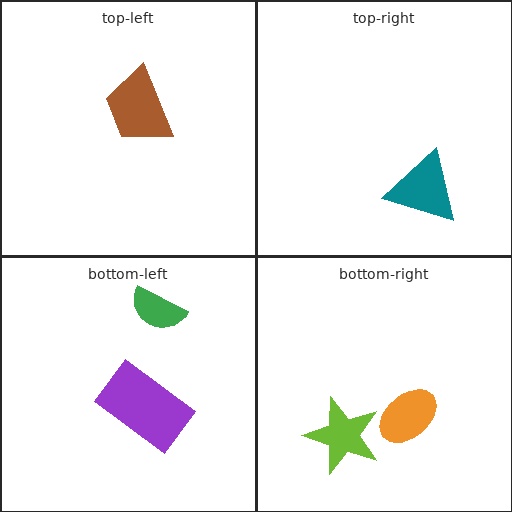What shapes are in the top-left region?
The brown trapezoid.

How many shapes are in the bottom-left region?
2.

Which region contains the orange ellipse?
The bottom-right region.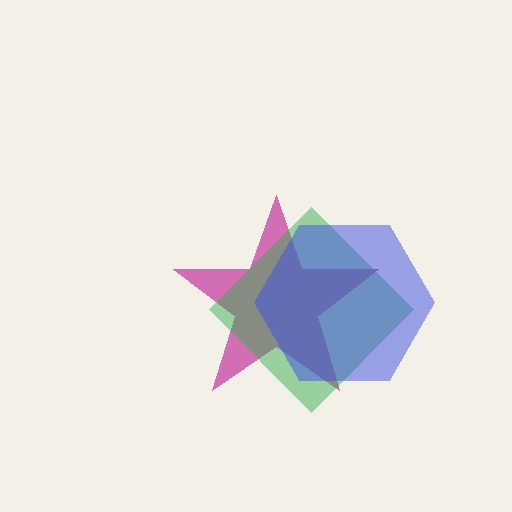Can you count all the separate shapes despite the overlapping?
Yes, there are 3 separate shapes.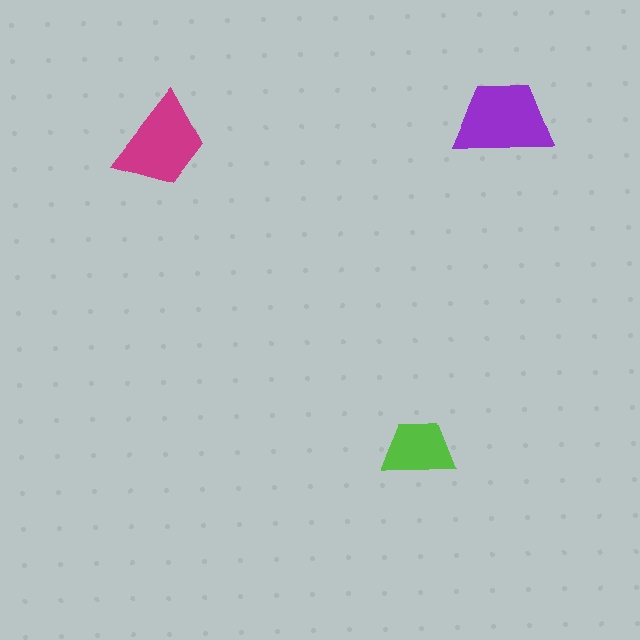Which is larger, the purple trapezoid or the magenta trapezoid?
The purple one.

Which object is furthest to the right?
The purple trapezoid is rightmost.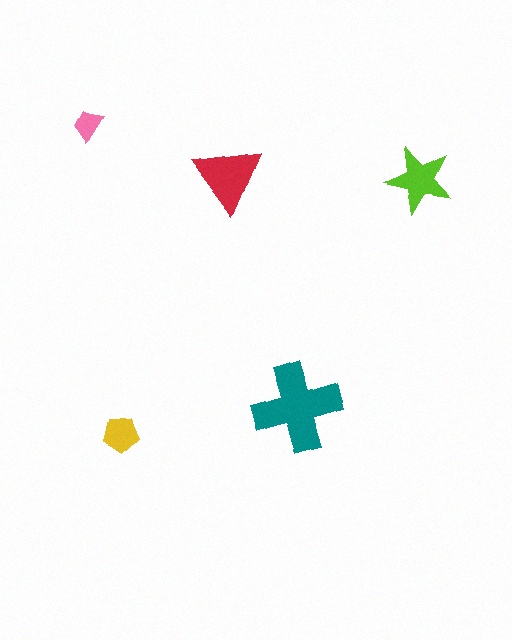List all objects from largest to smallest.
The teal cross, the red triangle, the lime star, the yellow pentagon, the pink trapezoid.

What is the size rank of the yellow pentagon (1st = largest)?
4th.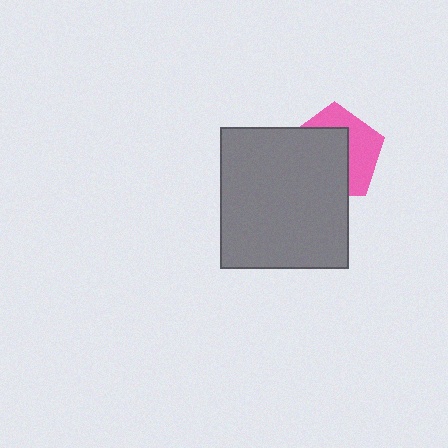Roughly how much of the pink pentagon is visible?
A small part of it is visible (roughly 42%).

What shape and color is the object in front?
The object in front is a gray rectangle.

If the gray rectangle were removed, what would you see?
You would see the complete pink pentagon.